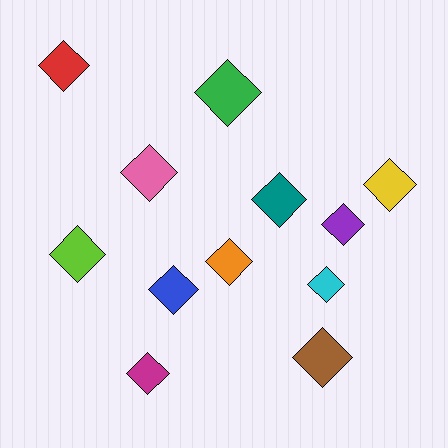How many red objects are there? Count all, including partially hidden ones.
There is 1 red object.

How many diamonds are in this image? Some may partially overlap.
There are 12 diamonds.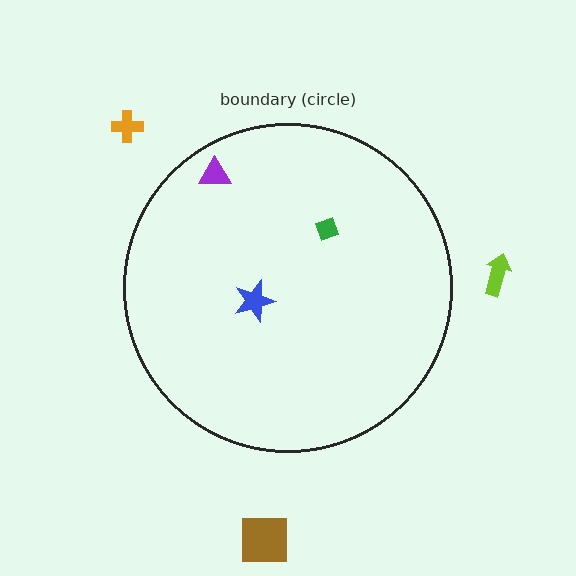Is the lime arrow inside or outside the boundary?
Outside.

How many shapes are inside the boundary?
3 inside, 3 outside.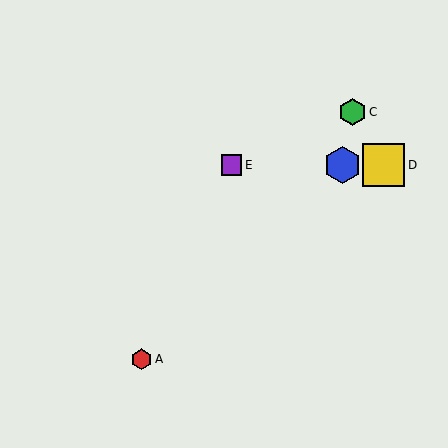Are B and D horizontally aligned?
Yes, both are at y≈165.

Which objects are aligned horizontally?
Objects B, D, E are aligned horizontally.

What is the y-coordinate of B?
Object B is at y≈165.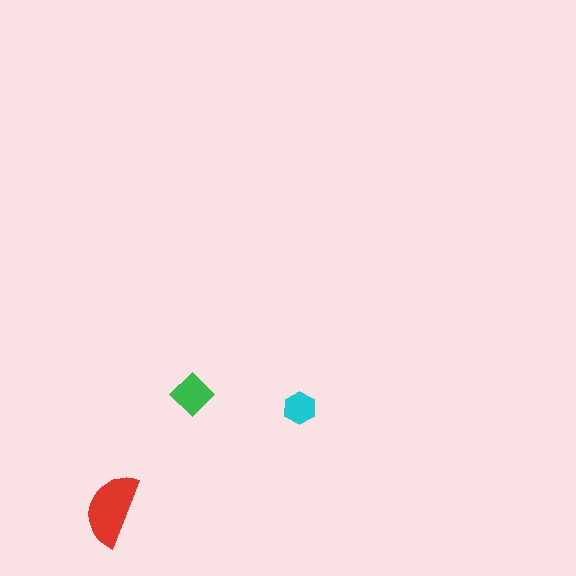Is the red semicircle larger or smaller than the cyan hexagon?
Larger.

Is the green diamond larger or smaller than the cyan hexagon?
Larger.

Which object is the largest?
The red semicircle.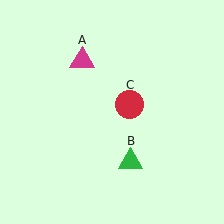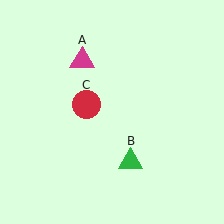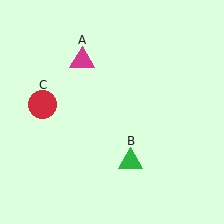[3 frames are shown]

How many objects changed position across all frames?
1 object changed position: red circle (object C).